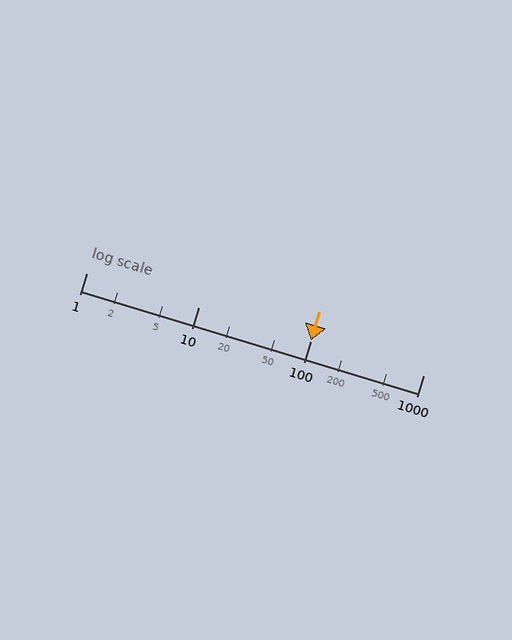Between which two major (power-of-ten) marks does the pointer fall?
The pointer is between 100 and 1000.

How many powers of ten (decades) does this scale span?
The scale spans 3 decades, from 1 to 1000.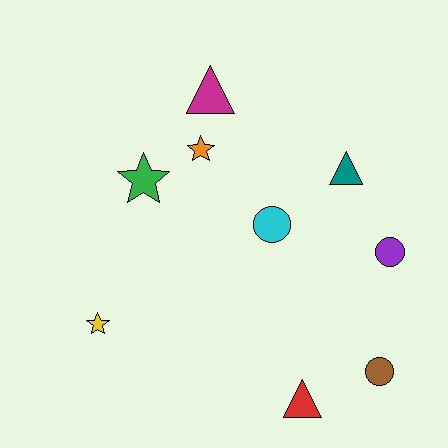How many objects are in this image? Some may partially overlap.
There are 9 objects.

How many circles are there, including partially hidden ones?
There are 3 circles.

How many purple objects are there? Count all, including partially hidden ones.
There is 1 purple object.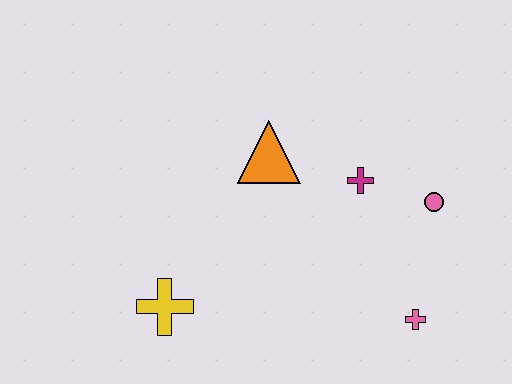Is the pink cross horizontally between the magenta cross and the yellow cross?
No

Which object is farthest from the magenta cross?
The yellow cross is farthest from the magenta cross.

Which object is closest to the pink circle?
The magenta cross is closest to the pink circle.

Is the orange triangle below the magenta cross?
No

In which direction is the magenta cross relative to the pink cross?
The magenta cross is above the pink cross.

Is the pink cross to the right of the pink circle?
No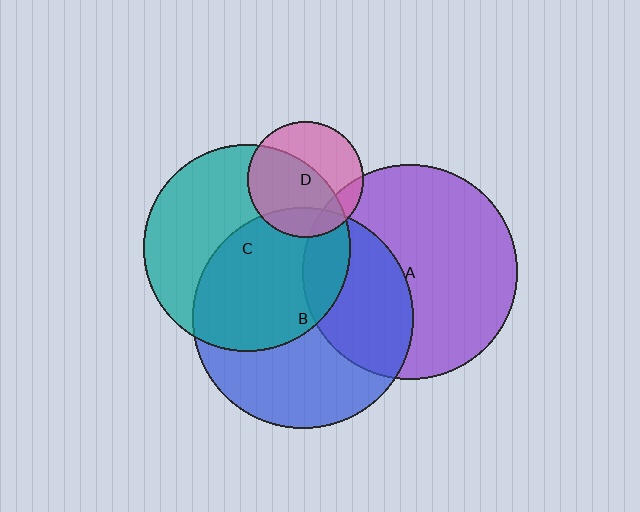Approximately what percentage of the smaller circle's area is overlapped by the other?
Approximately 10%.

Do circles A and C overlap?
Yes.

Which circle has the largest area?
Circle B (blue).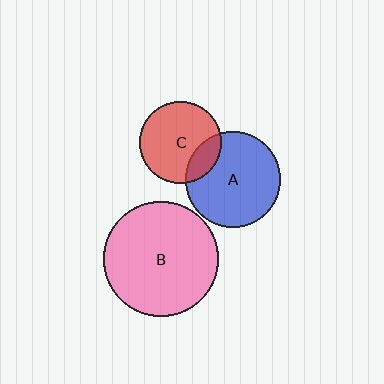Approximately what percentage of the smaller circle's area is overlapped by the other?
Approximately 20%.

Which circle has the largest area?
Circle B (pink).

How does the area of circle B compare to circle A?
Approximately 1.5 times.